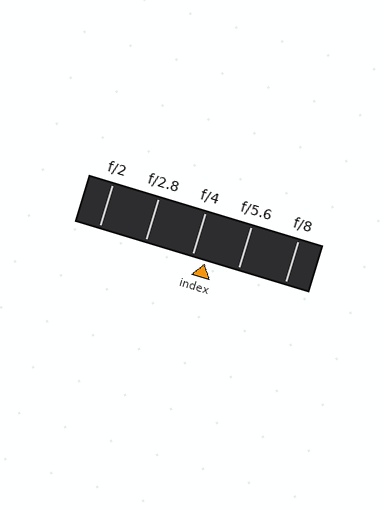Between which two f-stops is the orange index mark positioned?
The index mark is between f/4 and f/5.6.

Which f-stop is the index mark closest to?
The index mark is closest to f/4.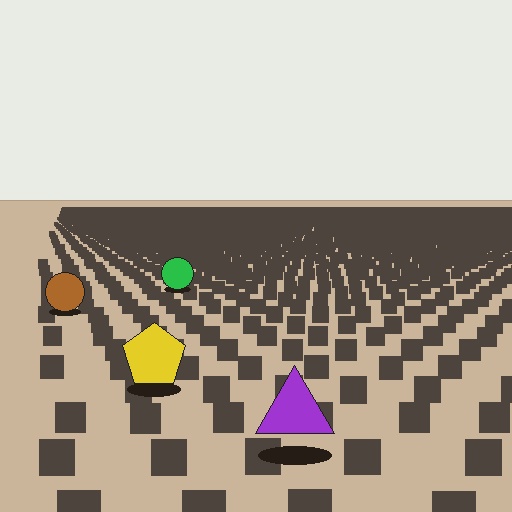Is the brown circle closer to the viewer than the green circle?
Yes. The brown circle is closer — you can tell from the texture gradient: the ground texture is coarser near it.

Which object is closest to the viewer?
The purple triangle is closest. The texture marks near it are larger and more spread out.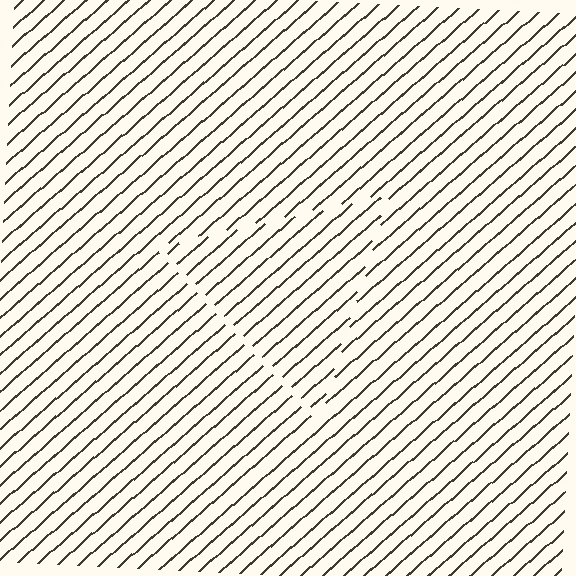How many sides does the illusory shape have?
3 sides — the line-ends trace a triangle.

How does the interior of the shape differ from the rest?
The interior of the shape contains the same grating, shifted by half a period — the contour is defined by the phase discontinuity where line-ends from the inner and outer gratings abut.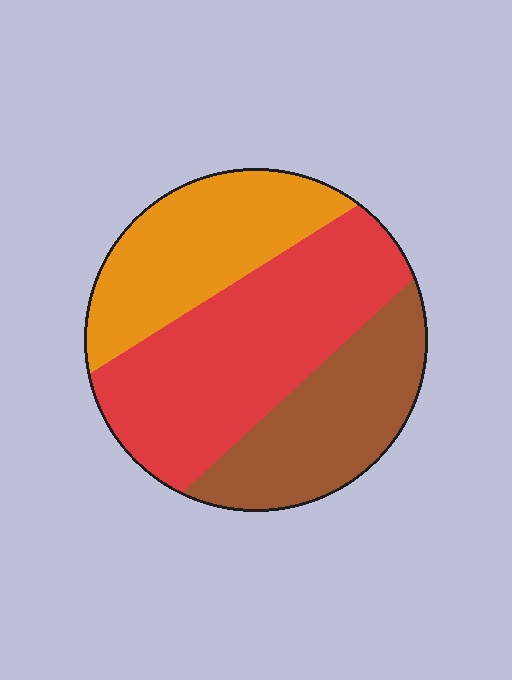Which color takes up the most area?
Red, at roughly 45%.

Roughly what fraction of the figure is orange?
Orange covers around 30% of the figure.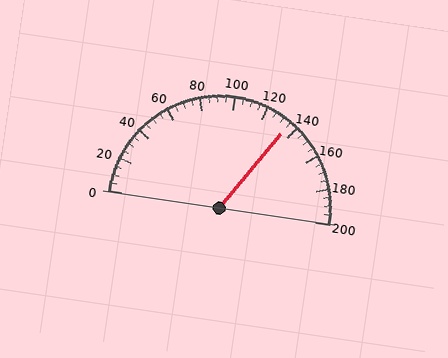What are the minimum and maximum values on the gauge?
The gauge ranges from 0 to 200.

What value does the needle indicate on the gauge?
The needle indicates approximately 135.